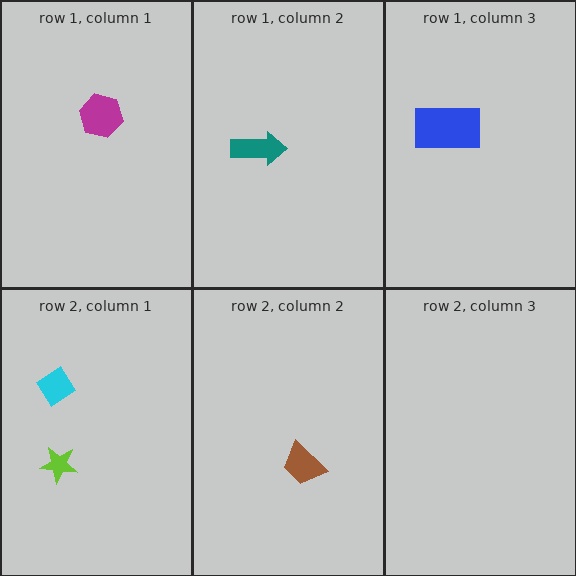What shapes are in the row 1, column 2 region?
The teal arrow.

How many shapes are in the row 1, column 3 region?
1.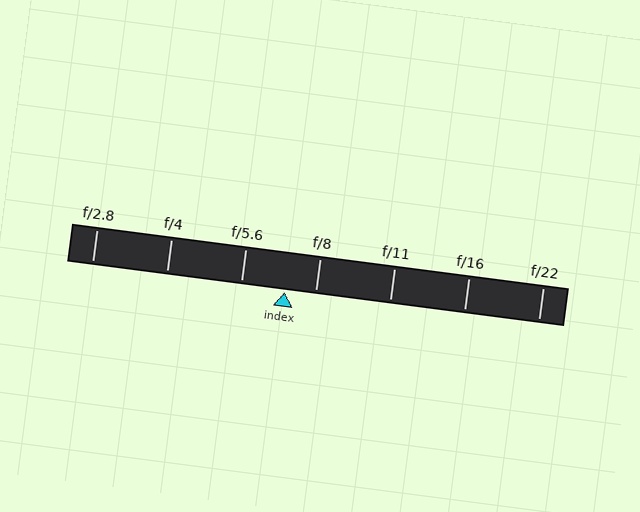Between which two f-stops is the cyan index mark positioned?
The index mark is between f/5.6 and f/8.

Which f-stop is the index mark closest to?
The index mark is closest to f/8.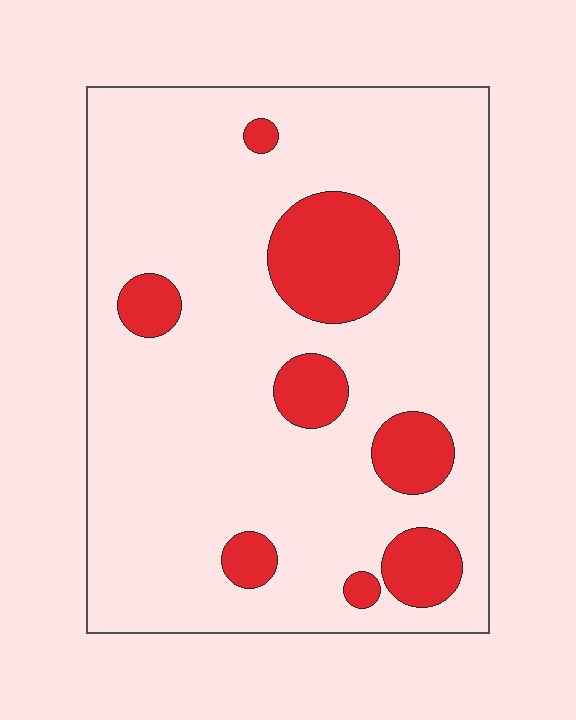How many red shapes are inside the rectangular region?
8.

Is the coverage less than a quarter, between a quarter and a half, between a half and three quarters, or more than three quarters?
Less than a quarter.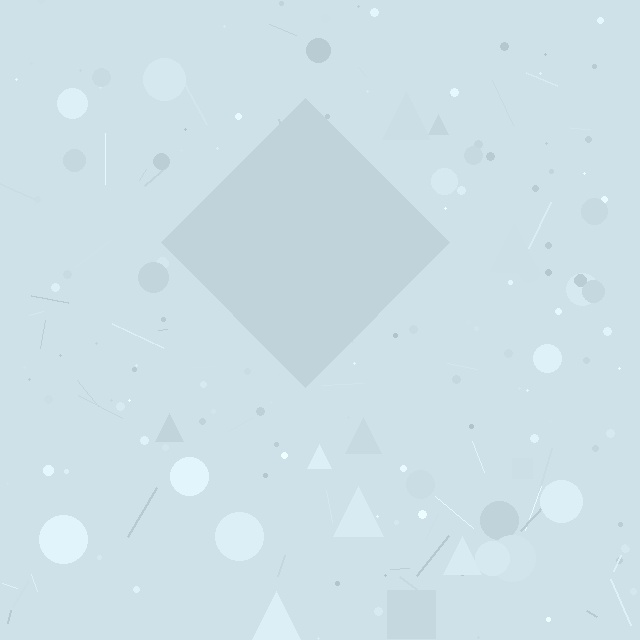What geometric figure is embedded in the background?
A diamond is embedded in the background.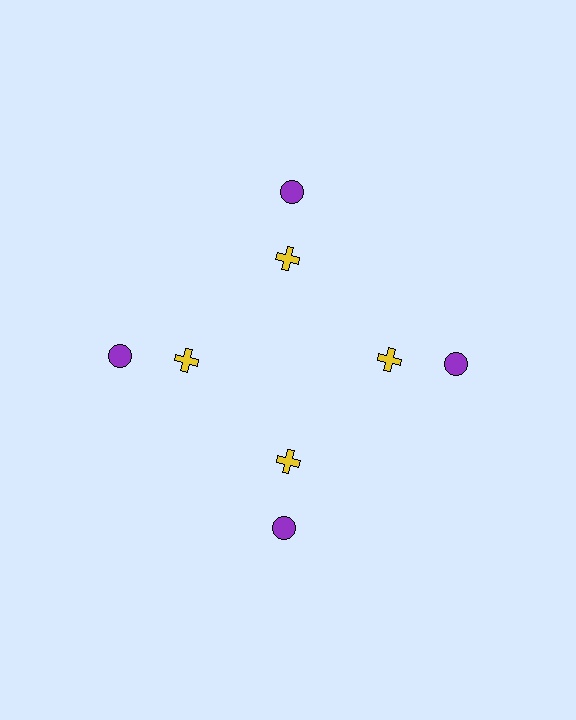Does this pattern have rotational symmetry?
Yes, this pattern has 4-fold rotational symmetry. It looks the same after rotating 90 degrees around the center.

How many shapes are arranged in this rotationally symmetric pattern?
There are 8 shapes, arranged in 4 groups of 2.